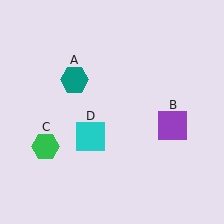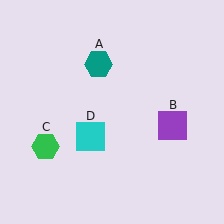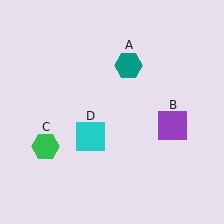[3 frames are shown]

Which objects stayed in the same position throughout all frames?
Purple square (object B) and green hexagon (object C) and cyan square (object D) remained stationary.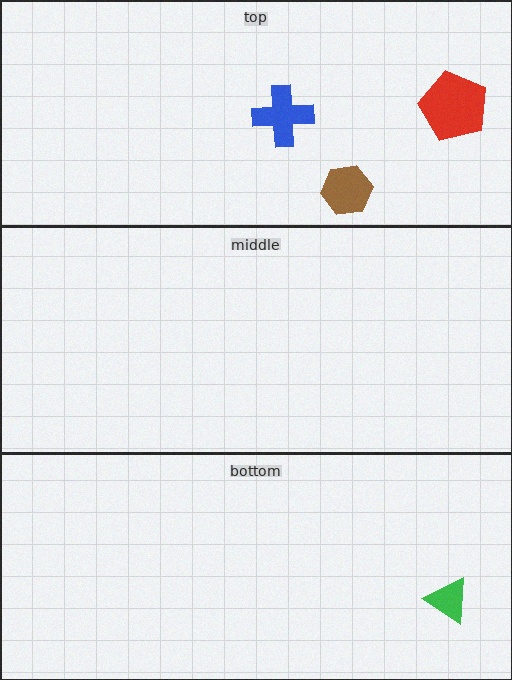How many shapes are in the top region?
3.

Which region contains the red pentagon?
The top region.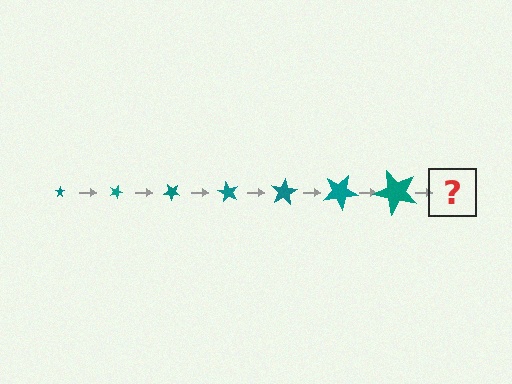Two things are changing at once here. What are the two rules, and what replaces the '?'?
The two rules are that the star grows larger each step and it rotates 20 degrees each step. The '?' should be a star, larger than the previous one and rotated 140 degrees from the start.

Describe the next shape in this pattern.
It should be a star, larger than the previous one and rotated 140 degrees from the start.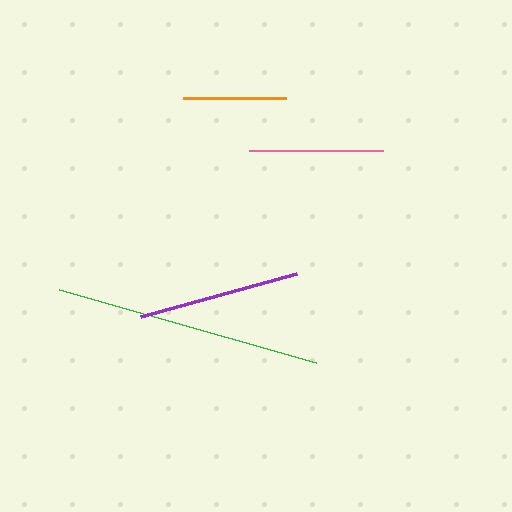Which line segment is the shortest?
The orange line is the shortest at approximately 103 pixels.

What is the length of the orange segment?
The orange segment is approximately 103 pixels long.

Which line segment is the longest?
The green line is the longest at approximately 267 pixels.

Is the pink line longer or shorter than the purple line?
The purple line is longer than the pink line.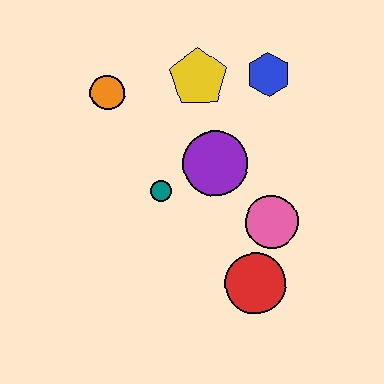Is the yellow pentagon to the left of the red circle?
Yes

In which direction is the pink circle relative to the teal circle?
The pink circle is to the right of the teal circle.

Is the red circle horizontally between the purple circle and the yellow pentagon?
No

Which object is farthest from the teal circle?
The blue hexagon is farthest from the teal circle.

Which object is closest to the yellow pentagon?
The blue hexagon is closest to the yellow pentagon.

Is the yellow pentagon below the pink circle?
No